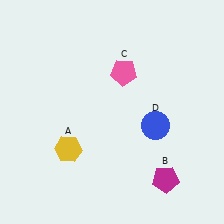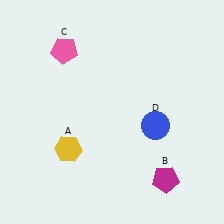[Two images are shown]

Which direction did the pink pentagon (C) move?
The pink pentagon (C) moved left.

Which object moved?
The pink pentagon (C) moved left.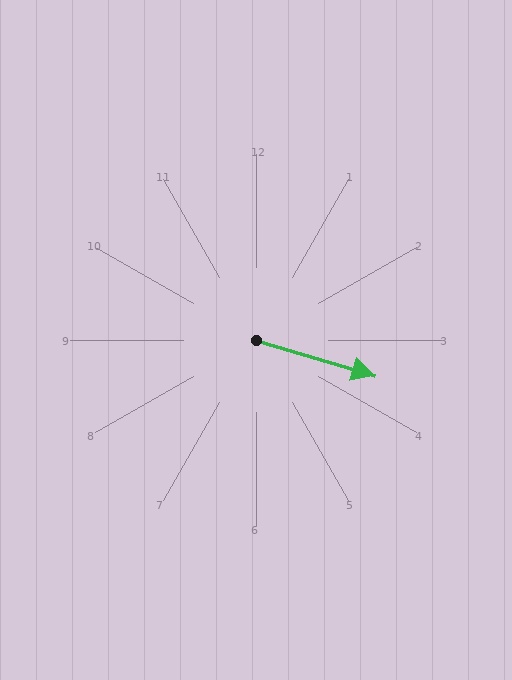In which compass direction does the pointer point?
East.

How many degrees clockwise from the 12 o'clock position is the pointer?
Approximately 107 degrees.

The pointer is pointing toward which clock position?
Roughly 4 o'clock.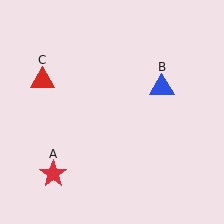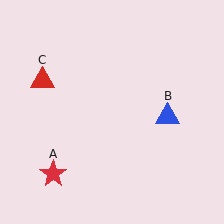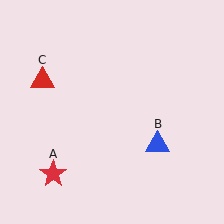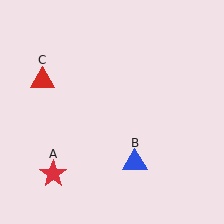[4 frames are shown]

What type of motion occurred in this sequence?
The blue triangle (object B) rotated clockwise around the center of the scene.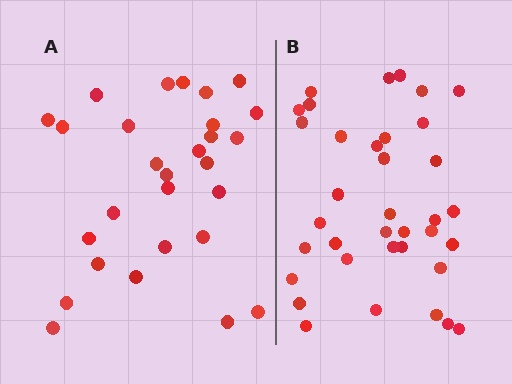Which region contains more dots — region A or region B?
Region B (the right region) has more dots.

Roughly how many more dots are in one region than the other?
Region B has roughly 8 or so more dots than region A.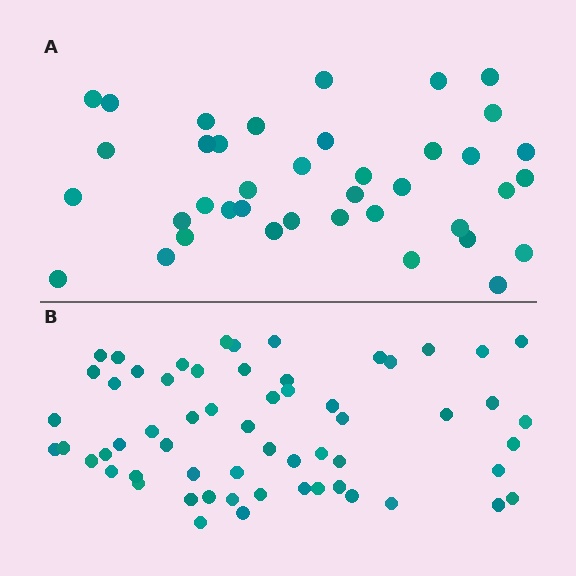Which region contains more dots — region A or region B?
Region B (the bottom region) has more dots.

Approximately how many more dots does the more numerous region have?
Region B has approximately 20 more dots than region A.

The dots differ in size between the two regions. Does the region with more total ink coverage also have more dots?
No. Region A has more total ink coverage because its dots are larger, but region B actually contains more individual dots. Total area can be misleading — the number of items is what matters here.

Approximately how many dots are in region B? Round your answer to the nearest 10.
About 60 dots.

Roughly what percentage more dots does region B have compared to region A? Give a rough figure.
About 55% more.